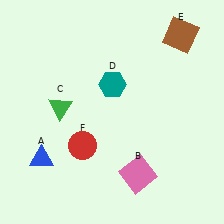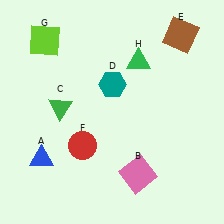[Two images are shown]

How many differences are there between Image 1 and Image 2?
There are 2 differences between the two images.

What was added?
A lime square (G), a green triangle (H) were added in Image 2.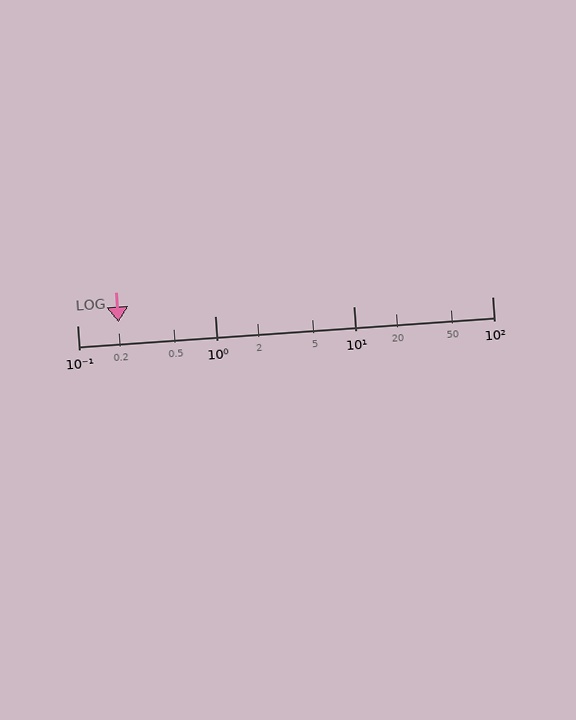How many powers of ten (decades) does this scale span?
The scale spans 3 decades, from 0.1 to 100.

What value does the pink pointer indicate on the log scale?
The pointer indicates approximately 0.2.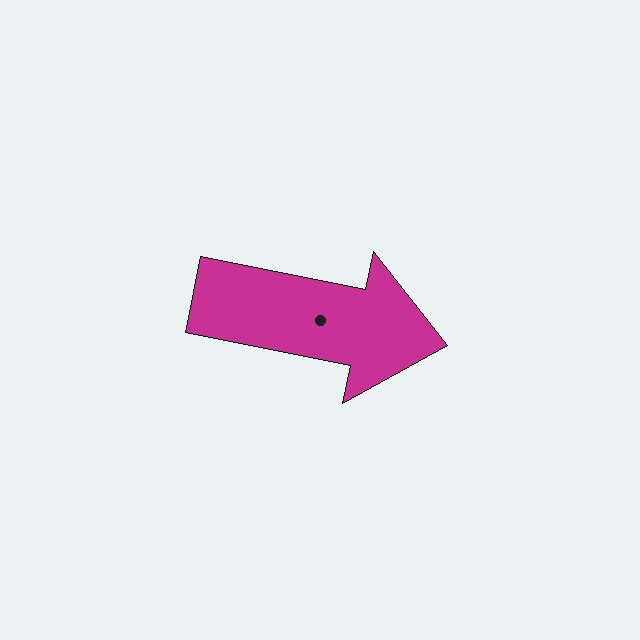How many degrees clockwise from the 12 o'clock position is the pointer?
Approximately 102 degrees.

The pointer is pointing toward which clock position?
Roughly 3 o'clock.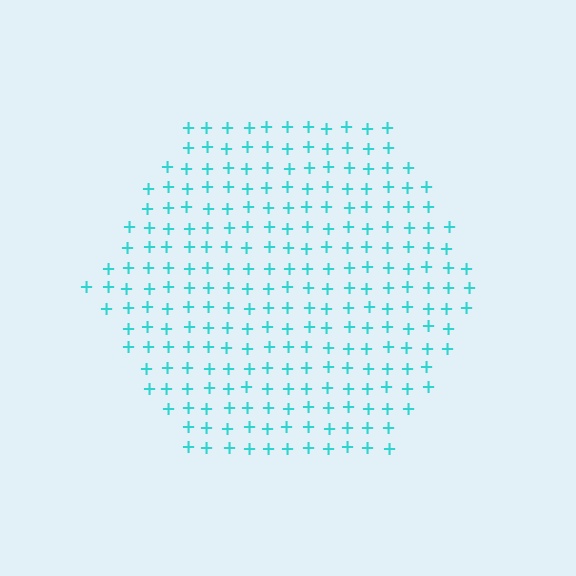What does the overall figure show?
The overall figure shows a hexagon.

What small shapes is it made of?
It is made of small plus signs.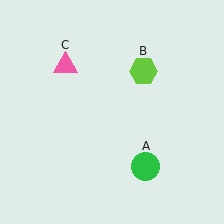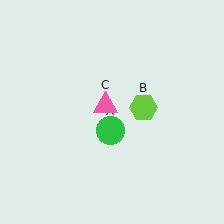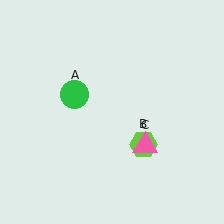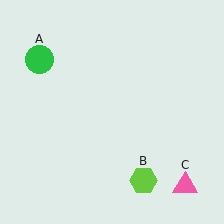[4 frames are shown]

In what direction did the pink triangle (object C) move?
The pink triangle (object C) moved down and to the right.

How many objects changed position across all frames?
3 objects changed position: green circle (object A), lime hexagon (object B), pink triangle (object C).